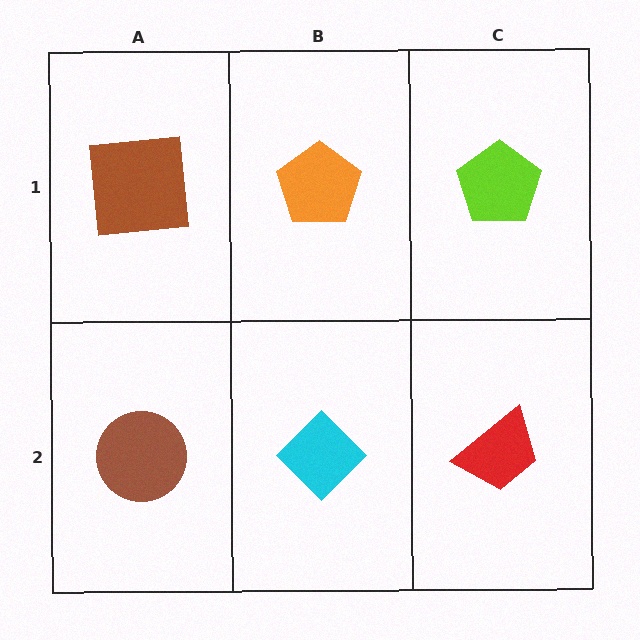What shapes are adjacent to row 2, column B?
An orange pentagon (row 1, column B), a brown circle (row 2, column A), a red trapezoid (row 2, column C).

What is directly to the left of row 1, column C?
An orange pentagon.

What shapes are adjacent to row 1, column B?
A cyan diamond (row 2, column B), a brown square (row 1, column A), a lime pentagon (row 1, column C).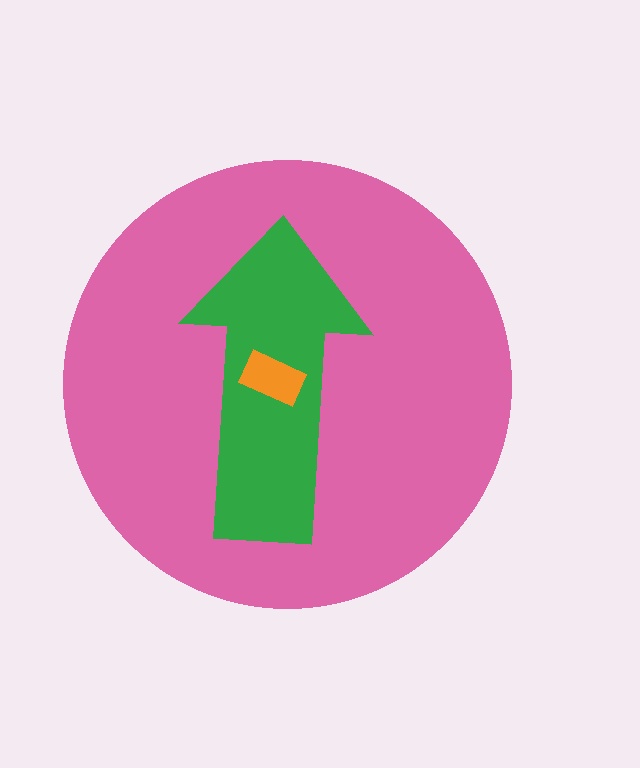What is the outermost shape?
The pink circle.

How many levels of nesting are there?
3.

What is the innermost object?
The orange rectangle.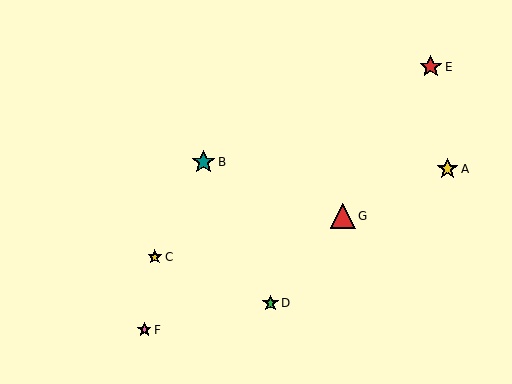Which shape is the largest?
The red triangle (labeled G) is the largest.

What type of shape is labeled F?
Shape F is a pink star.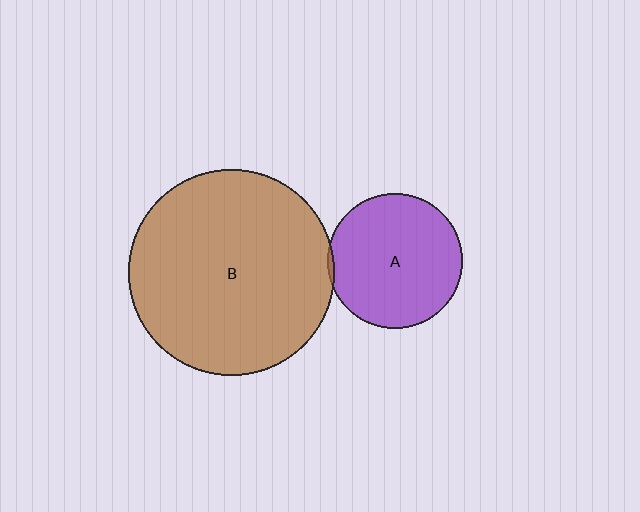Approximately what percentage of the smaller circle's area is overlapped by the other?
Approximately 5%.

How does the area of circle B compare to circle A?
Approximately 2.3 times.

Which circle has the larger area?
Circle B (brown).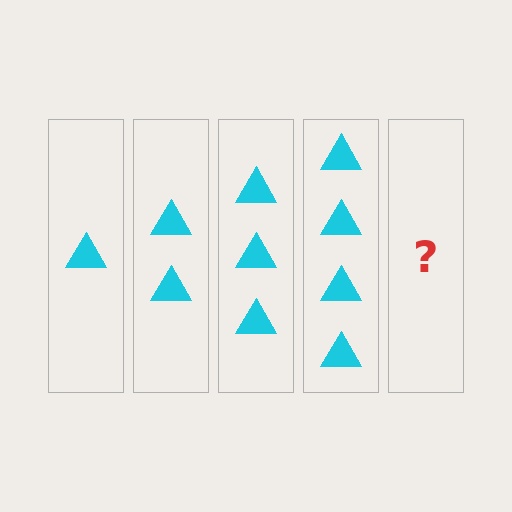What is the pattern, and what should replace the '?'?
The pattern is that each step adds one more triangle. The '?' should be 5 triangles.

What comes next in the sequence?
The next element should be 5 triangles.